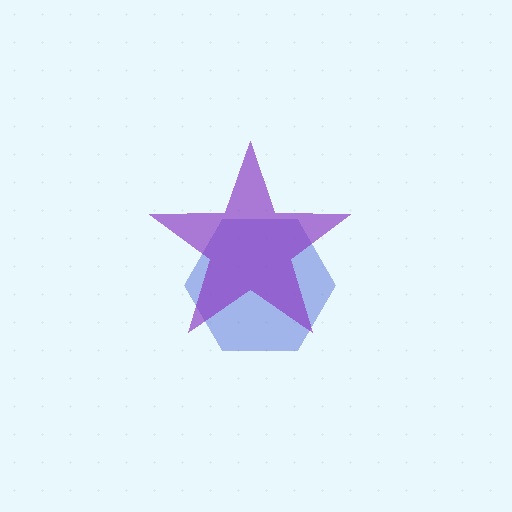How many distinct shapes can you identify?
There are 2 distinct shapes: a blue hexagon, a purple star.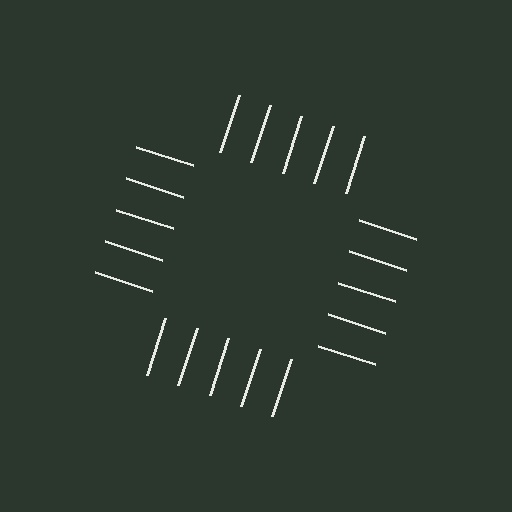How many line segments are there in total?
20 — 5 along each of the 4 edges.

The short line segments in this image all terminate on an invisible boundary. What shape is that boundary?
An illusory square — the line segments terminate on its edges but no continuous stroke is drawn.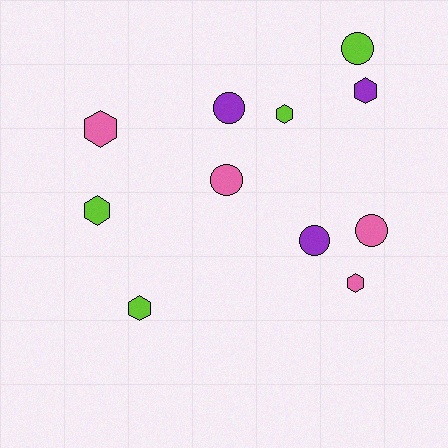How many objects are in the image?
There are 11 objects.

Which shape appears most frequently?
Hexagon, with 6 objects.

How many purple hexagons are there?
There is 1 purple hexagon.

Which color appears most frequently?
Lime, with 4 objects.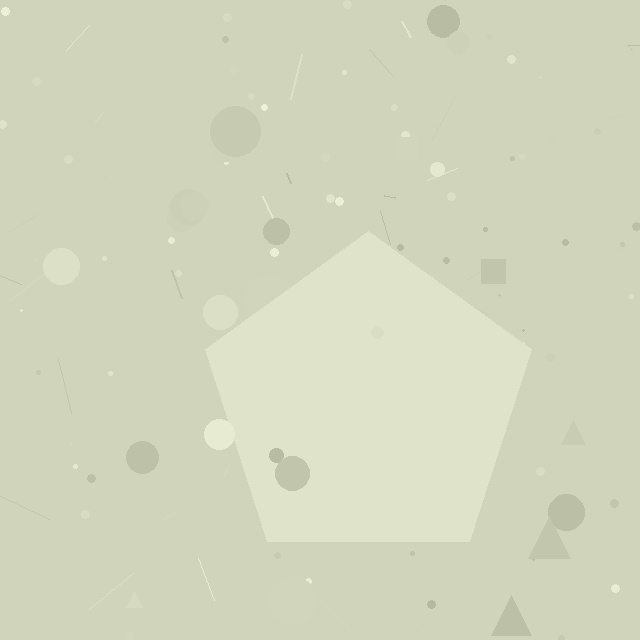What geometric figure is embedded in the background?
A pentagon is embedded in the background.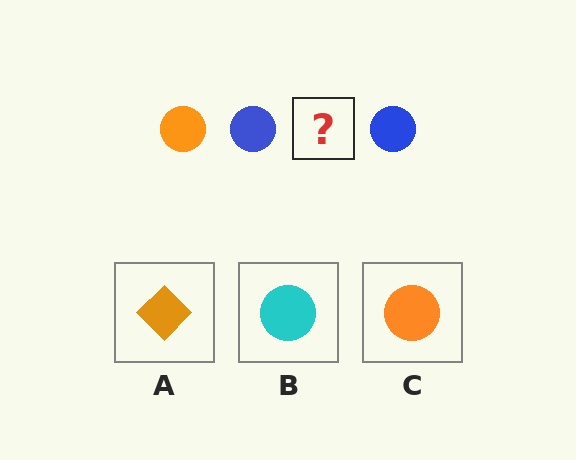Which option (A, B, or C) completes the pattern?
C.